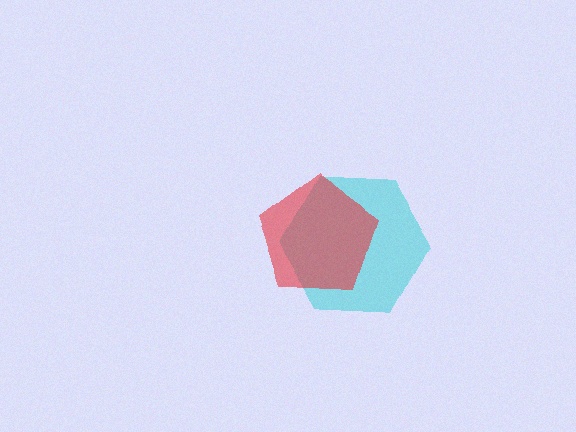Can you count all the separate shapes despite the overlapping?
Yes, there are 2 separate shapes.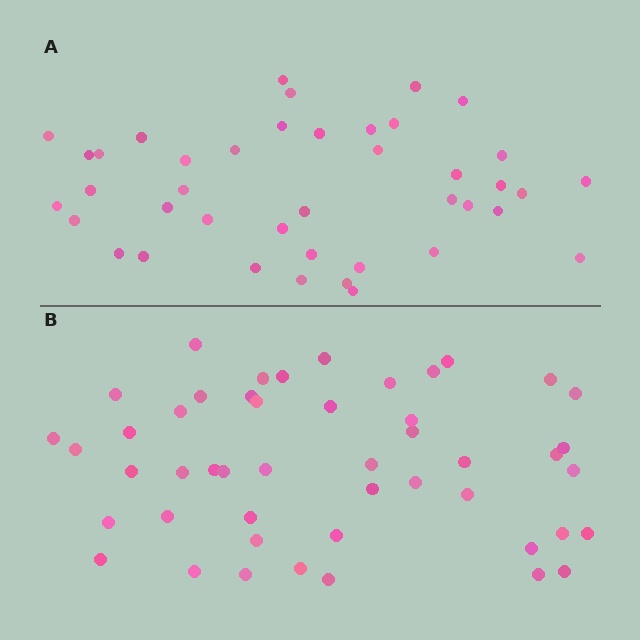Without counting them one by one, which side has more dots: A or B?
Region B (the bottom region) has more dots.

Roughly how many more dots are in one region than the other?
Region B has roughly 8 or so more dots than region A.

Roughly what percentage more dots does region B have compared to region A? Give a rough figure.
About 15% more.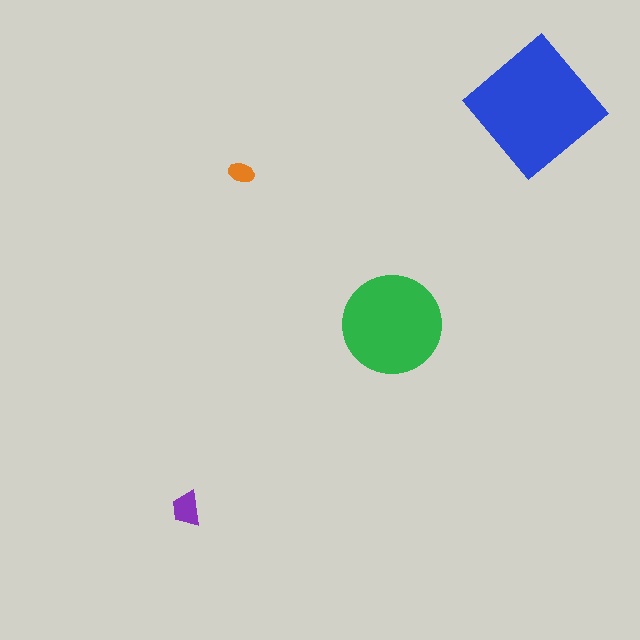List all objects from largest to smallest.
The blue diamond, the green circle, the purple trapezoid, the orange ellipse.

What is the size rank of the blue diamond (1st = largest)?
1st.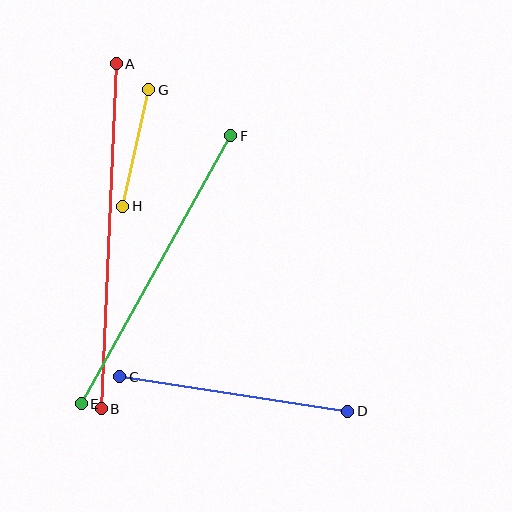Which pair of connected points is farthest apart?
Points A and B are farthest apart.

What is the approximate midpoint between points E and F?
The midpoint is at approximately (156, 270) pixels.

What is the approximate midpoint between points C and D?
The midpoint is at approximately (234, 394) pixels.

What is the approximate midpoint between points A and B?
The midpoint is at approximately (109, 236) pixels.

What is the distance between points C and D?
The distance is approximately 231 pixels.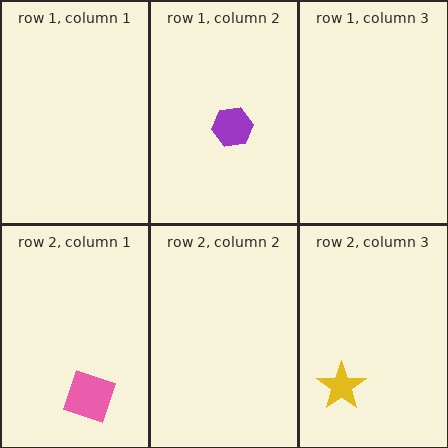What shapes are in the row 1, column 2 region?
The purple hexagon.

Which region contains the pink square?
The row 2, column 1 region.